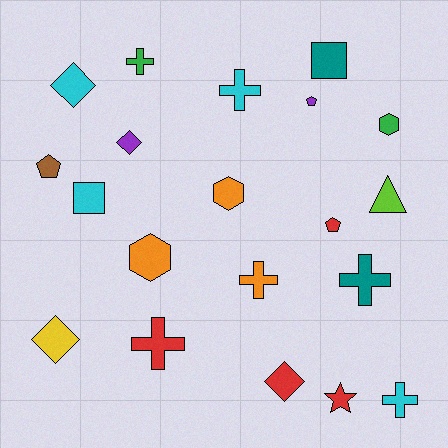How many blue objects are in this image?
There are no blue objects.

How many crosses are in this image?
There are 6 crosses.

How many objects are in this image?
There are 20 objects.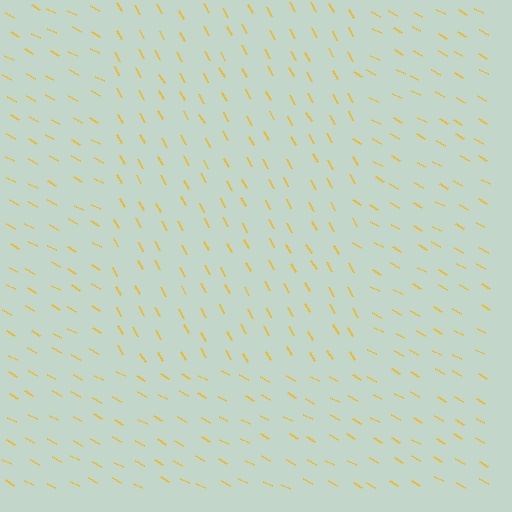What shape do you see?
I see a rectangle.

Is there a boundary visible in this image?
Yes, there is a texture boundary formed by a change in line orientation.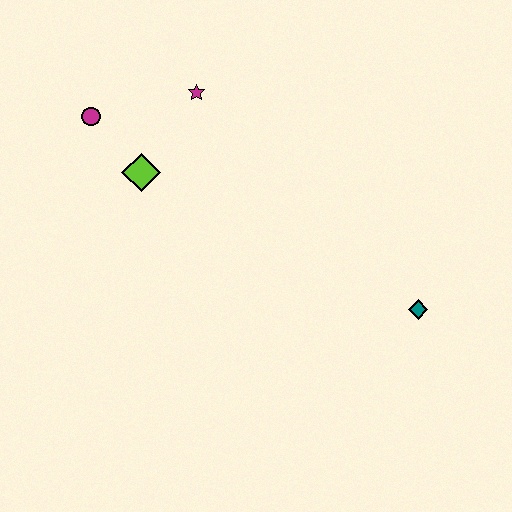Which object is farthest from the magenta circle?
The teal diamond is farthest from the magenta circle.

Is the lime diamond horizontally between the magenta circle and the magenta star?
Yes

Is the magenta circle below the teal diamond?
No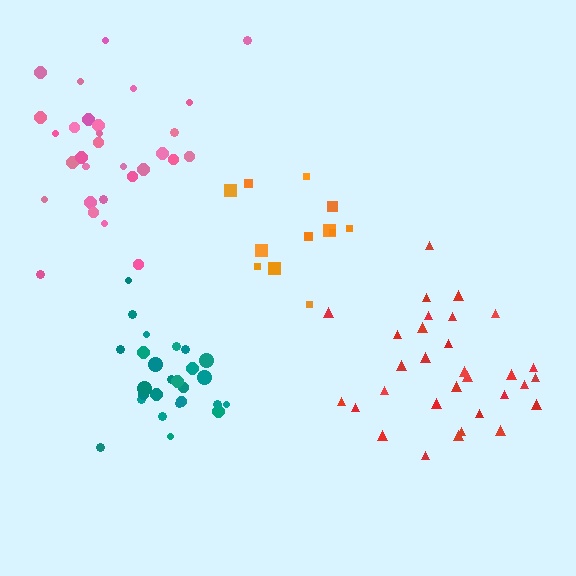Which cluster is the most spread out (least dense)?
Orange.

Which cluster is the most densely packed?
Teal.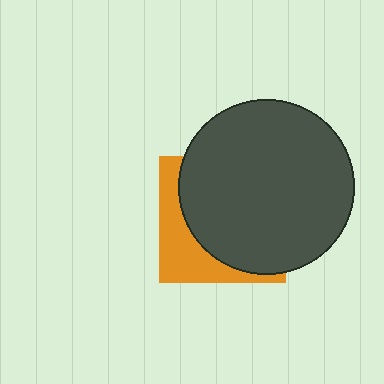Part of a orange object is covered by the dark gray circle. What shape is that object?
It is a square.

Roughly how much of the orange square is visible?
A small part of it is visible (roughly 31%).